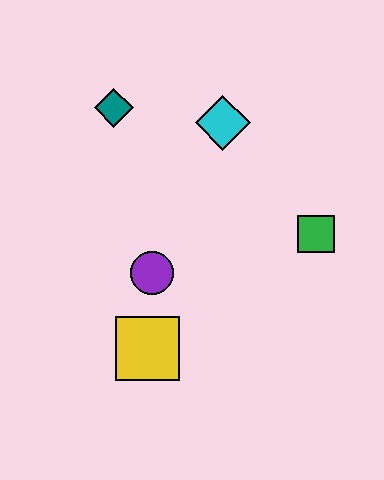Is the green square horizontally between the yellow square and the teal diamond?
No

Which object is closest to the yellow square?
The purple circle is closest to the yellow square.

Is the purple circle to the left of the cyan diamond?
Yes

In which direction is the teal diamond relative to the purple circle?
The teal diamond is above the purple circle.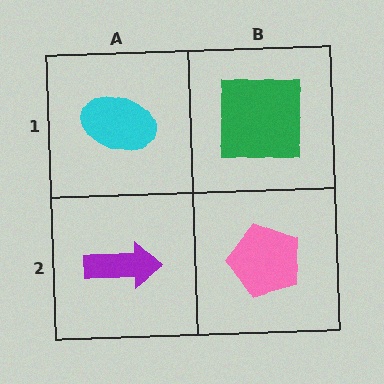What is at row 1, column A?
A cyan ellipse.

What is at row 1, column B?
A green square.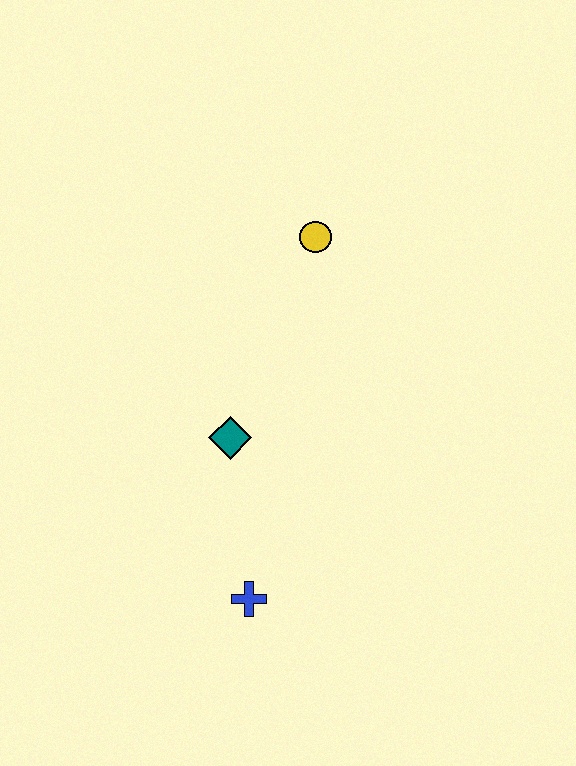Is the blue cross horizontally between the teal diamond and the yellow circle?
Yes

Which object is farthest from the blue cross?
The yellow circle is farthest from the blue cross.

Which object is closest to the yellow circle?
The teal diamond is closest to the yellow circle.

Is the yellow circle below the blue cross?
No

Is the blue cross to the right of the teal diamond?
Yes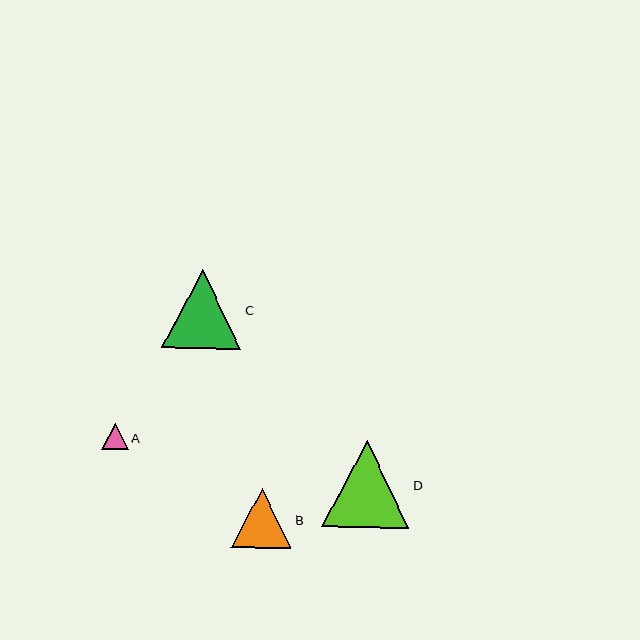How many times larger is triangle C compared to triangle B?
Triangle C is approximately 1.3 times the size of triangle B.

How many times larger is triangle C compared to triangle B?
Triangle C is approximately 1.3 times the size of triangle B.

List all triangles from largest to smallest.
From largest to smallest: D, C, B, A.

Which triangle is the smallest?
Triangle A is the smallest with a size of approximately 27 pixels.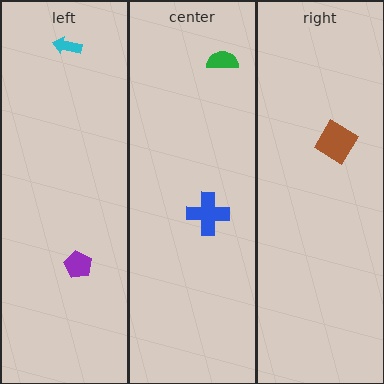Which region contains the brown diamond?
The right region.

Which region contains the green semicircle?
The center region.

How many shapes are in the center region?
2.